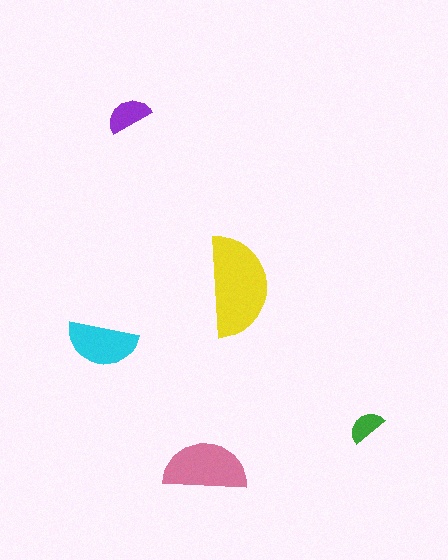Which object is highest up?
The purple semicircle is topmost.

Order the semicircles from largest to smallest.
the yellow one, the pink one, the cyan one, the purple one, the green one.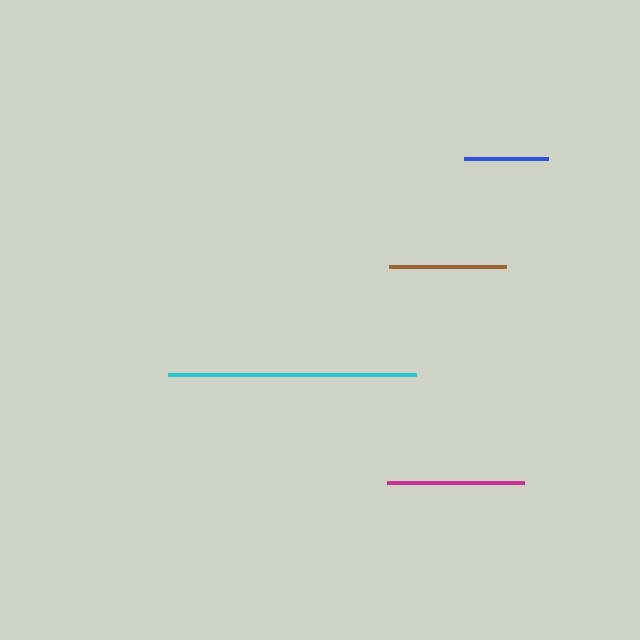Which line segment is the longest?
The cyan line is the longest at approximately 249 pixels.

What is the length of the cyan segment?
The cyan segment is approximately 249 pixels long.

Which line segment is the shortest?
The blue line is the shortest at approximately 84 pixels.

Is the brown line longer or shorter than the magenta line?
The magenta line is longer than the brown line.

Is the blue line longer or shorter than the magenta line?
The magenta line is longer than the blue line.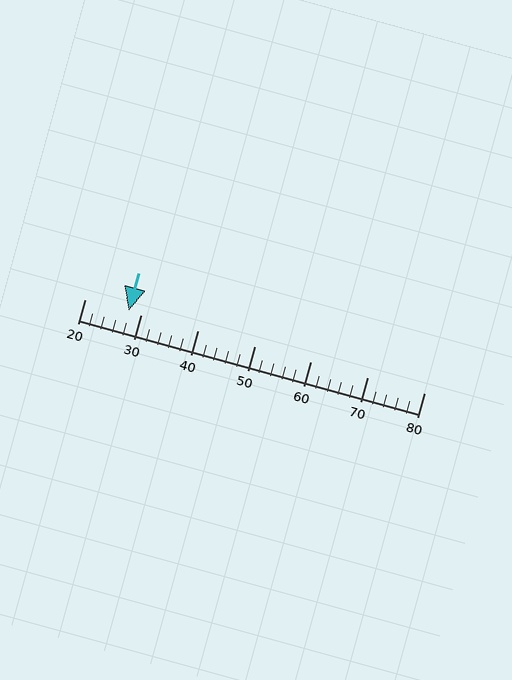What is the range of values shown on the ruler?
The ruler shows values from 20 to 80.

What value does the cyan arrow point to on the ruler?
The cyan arrow points to approximately 28.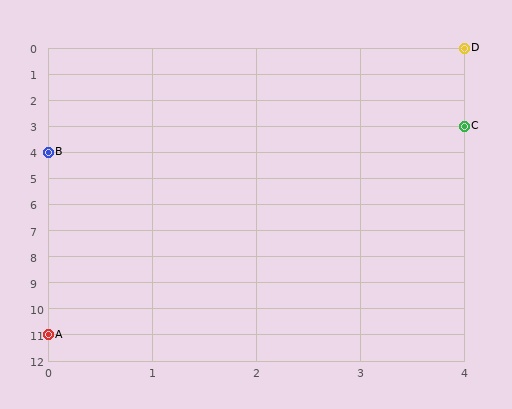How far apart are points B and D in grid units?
Points B and D are 4 columns and 4 rows apart (about 5.7 grid units diagonally).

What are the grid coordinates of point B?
Point B is at grid coordinates (0, 4).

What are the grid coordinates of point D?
Point D is at grid coordinates (4, 0).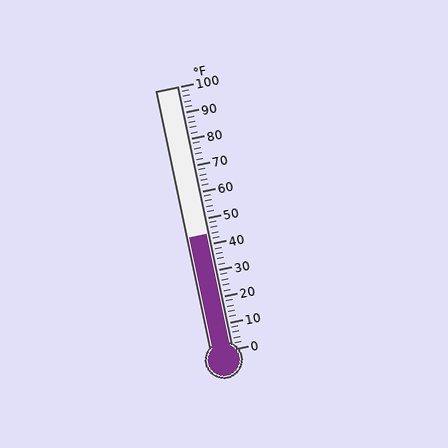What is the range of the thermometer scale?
The thermometer scale ranges from 0°F to 100°F.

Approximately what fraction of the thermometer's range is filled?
The thermometer is filled to approximately 45% of its range.